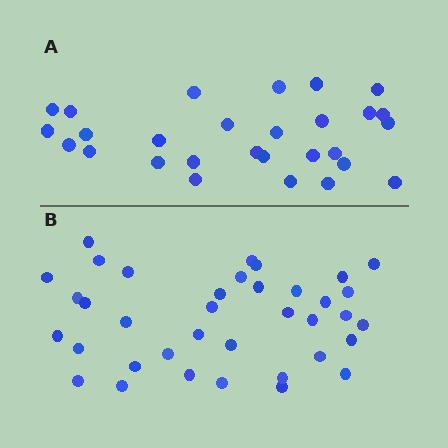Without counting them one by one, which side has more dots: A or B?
Region B (the bottom region) has more dots.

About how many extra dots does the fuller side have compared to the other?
Region B has roughly 8 or so more dots than region A.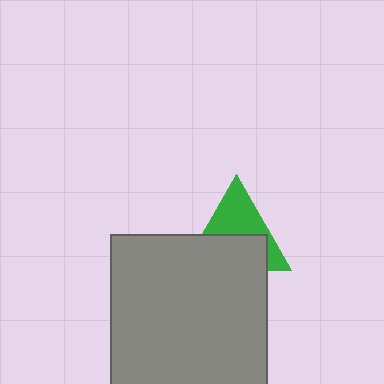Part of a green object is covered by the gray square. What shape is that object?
It is a triangle.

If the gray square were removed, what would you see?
You would see the complete green triangle.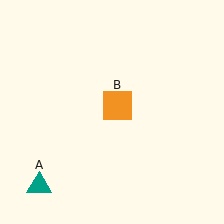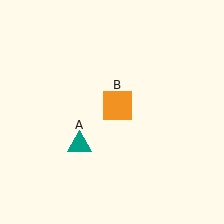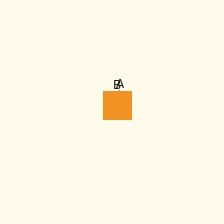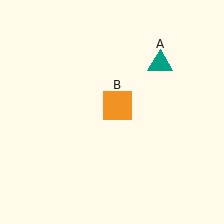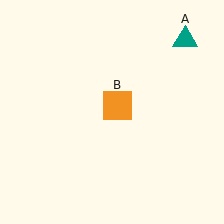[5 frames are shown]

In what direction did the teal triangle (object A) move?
The teal triangle (object A) moved up and to the right.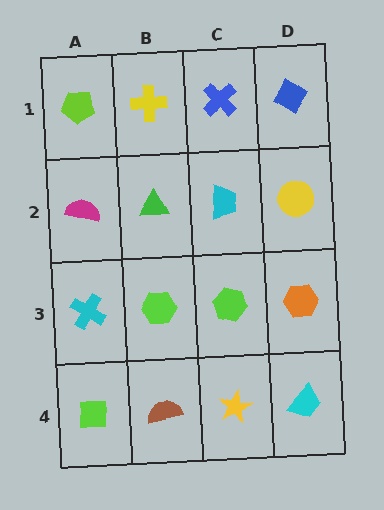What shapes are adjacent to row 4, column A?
A cyan cross (row 3, column A), a brown semicircle (row 4, column B).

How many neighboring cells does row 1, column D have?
2.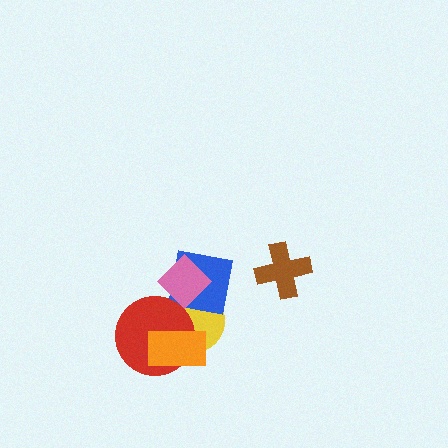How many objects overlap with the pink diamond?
2 objects overlap with the pink diamond.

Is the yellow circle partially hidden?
Yes, it is partially covered by another shape.